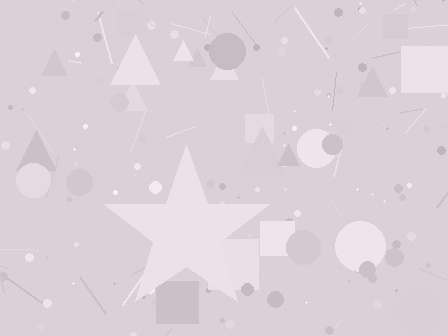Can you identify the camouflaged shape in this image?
The camouflaged shape is a star.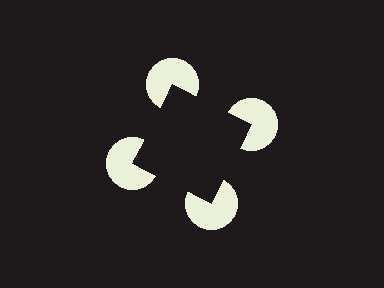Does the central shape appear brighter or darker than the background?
It typically appears slightly darker than the background, even though no actual brightness change is drawn.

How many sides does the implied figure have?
4 sides.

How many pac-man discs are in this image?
There are 4 — one at each vertex of the illusory square.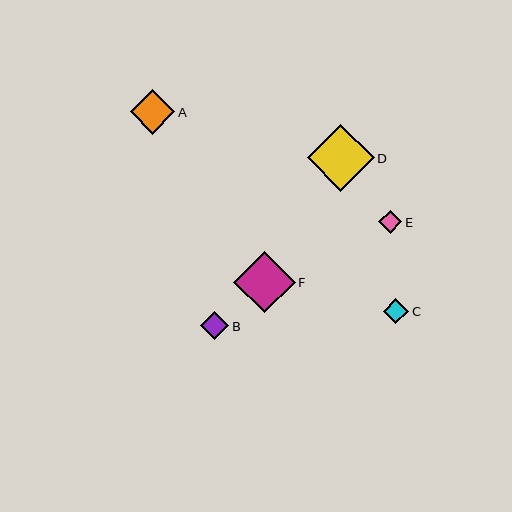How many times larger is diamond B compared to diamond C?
Diamond B is approximately 1.1 times the size of diamond C.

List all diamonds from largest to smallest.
From largest to smallest: D, F, A, B, C, E.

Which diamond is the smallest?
Diamond E is the smallest with a size of approximately 23 pixels.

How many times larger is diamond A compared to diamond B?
Diamond A is approximately 1.6 times the size of diamond B.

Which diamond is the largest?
Diamond D is the largest with a size of approximately 66 pixels.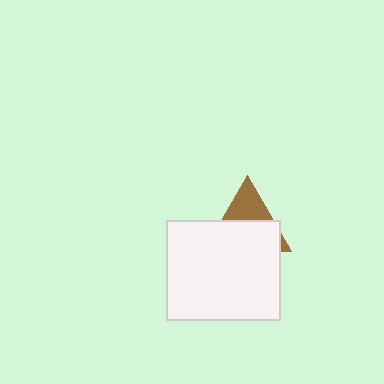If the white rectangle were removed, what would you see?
You would see the complete brown triangle.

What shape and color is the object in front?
The object in front is a white rectangle.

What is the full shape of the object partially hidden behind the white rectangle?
The partially hidden object is a brown triangle.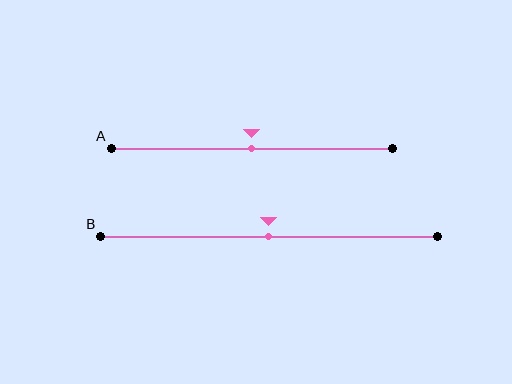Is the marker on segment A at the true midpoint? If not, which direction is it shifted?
Yes, the marker on segment A is at the true midpoint.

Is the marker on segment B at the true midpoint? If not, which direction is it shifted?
Yes, the marker on segment B is at the true midpoint.